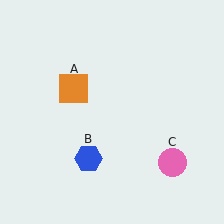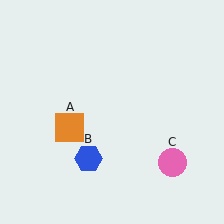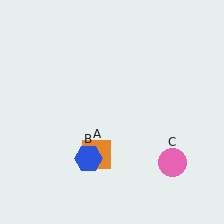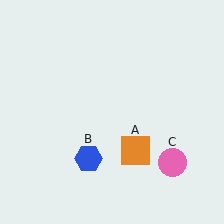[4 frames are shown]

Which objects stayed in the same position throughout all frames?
Blue hexagon (object B) and pink circle (object C) remained stationary.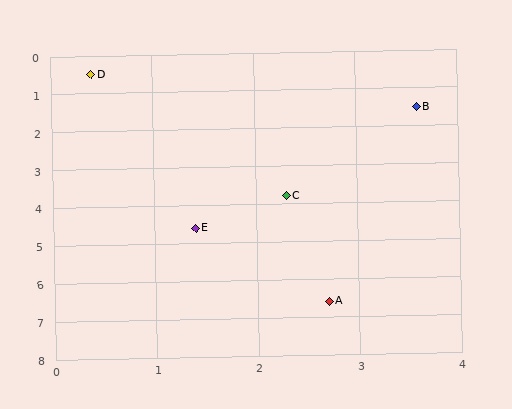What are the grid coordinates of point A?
Point A is at approximately (2.7, 6.6).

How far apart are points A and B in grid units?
Points A and B are about 5.2 grid units apart.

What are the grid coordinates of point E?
Point E is at approximately (1.4, 4.6).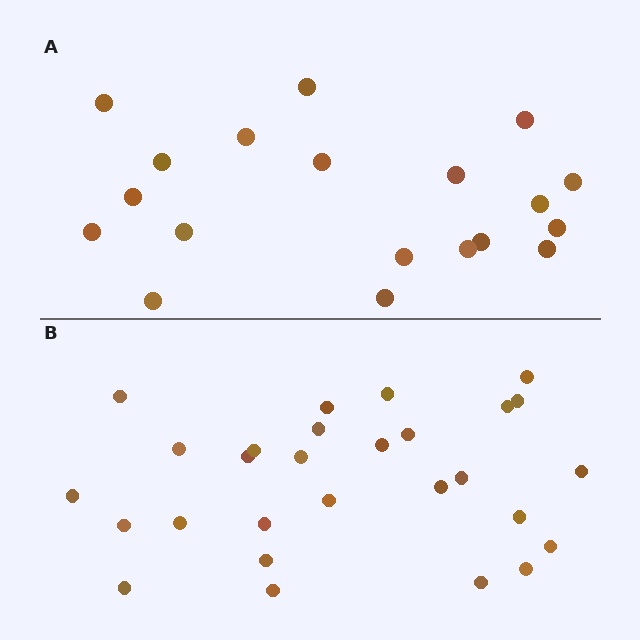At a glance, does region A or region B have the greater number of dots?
Region B (the bottom region) has more dots.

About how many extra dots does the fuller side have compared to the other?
Region B has roughly 8 or so more dots than region A.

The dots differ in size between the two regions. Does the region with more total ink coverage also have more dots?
No. Region A has more total ink coverage because its dots are larger, but region B actually contains more individual dots. Total area can be misleading — the number of items is what matters here.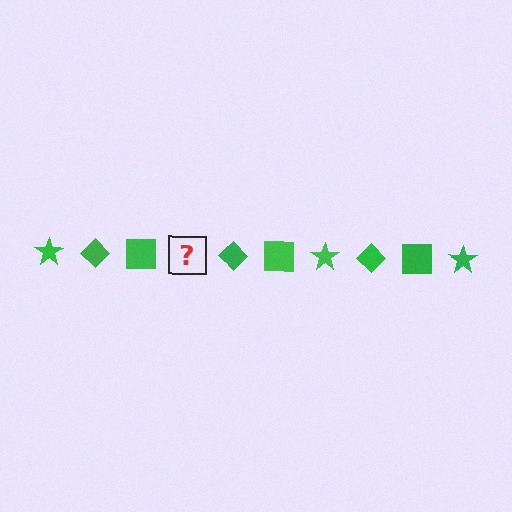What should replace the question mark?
The question mark should be replaced with a green star.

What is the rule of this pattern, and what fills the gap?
The rule is that the pattern cycles through star, diamond, square shapes in green. The gap should be filled with a green star.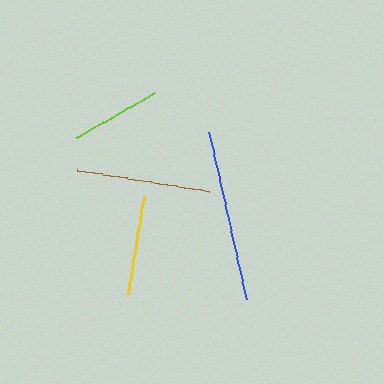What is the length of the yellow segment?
The yellow segment is approximately 100 pixels long.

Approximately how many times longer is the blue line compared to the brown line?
The blue line is approximately 1.3 times the length of the brown line.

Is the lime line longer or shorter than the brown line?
The brown line is longer than the lime line.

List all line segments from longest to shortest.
From longest to shortest: blue, brown, yellow, lime.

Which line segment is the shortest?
The lime line is the shortest at approximately 91 pixels.